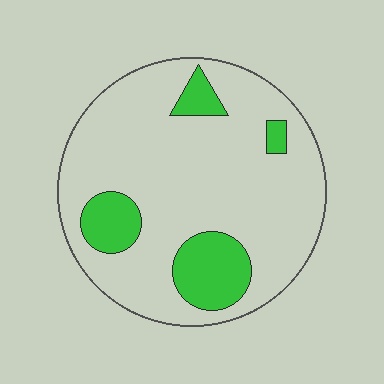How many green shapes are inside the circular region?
4.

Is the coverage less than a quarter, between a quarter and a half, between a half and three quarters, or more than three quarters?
Less than a quarter.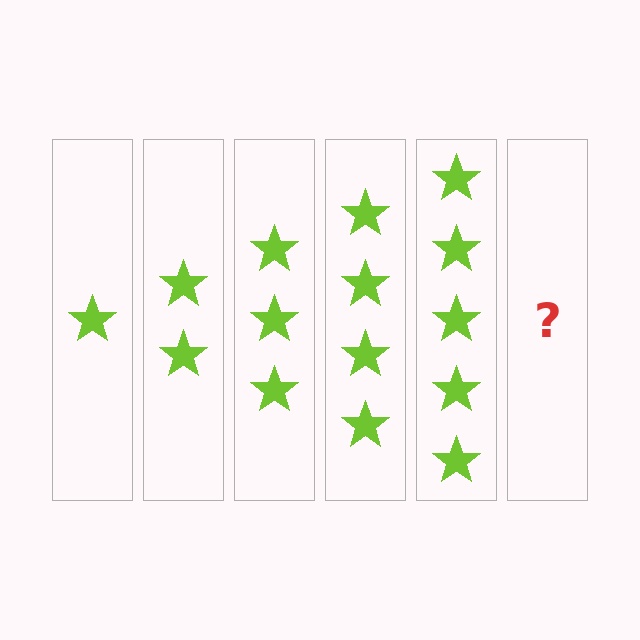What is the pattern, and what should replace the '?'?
The pattern is that each step adds one more star. The '?' should be 6 stars.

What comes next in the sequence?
The next element should be 6 stars.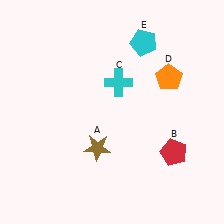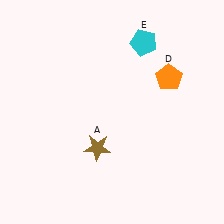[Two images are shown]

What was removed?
The red pentagon (B), the cyan cross (C) were removed in Image 2.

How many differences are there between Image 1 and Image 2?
There are 2 differences between the two images.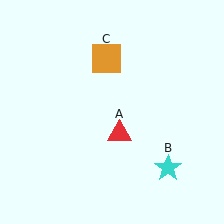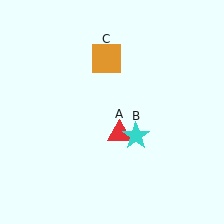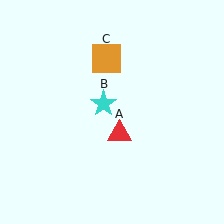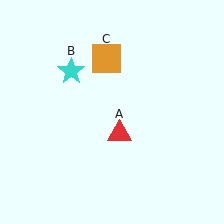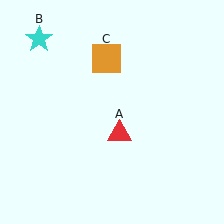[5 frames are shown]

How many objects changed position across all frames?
1 object changed position: cyan star (object B).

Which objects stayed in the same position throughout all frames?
Red triangle (object A) and orange square (object C) remained stationary.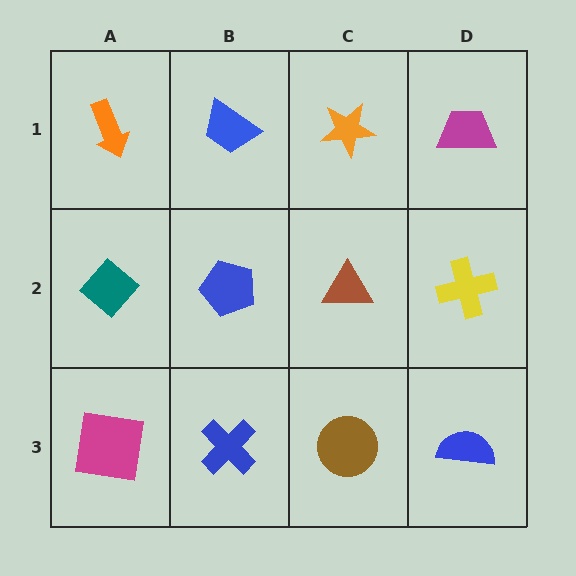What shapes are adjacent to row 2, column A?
An orange arrow (row 1, column A), a magenta square (row 3, column A), a blue pentagon (row 2, column B).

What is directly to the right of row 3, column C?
A blue semicircle.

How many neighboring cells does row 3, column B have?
3.